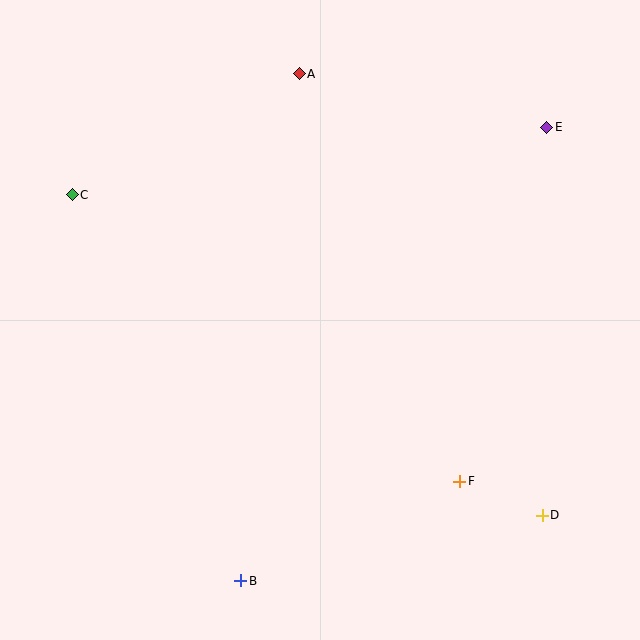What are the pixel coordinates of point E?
Point E is at (547, 127).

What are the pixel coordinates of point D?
Point D is at (542, 515).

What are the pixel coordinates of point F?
Point F is at (460, 481).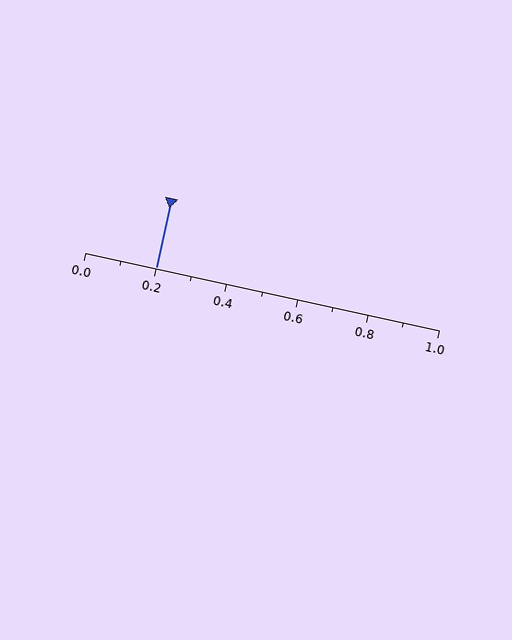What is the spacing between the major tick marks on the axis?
The major ticks are spaced 0.2 apart.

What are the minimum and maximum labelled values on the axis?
The axis runs from 0.0 to 1.0.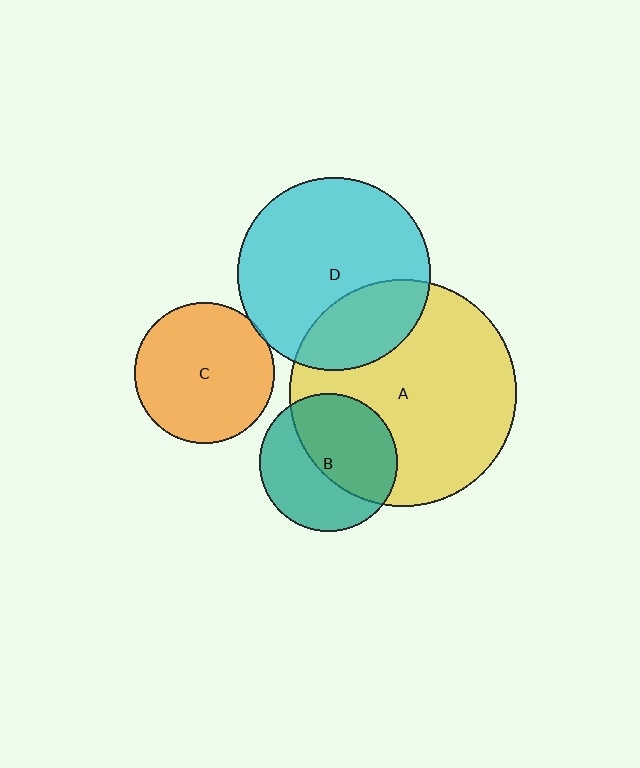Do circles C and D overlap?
Yes.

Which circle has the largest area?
Circle A (yellow).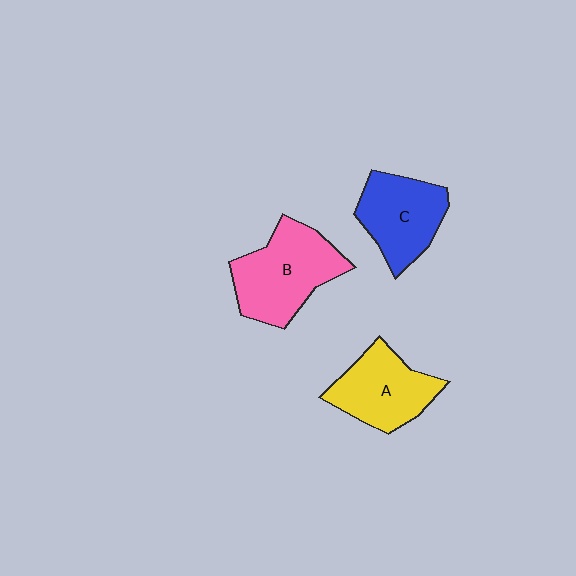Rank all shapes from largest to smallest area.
From largest to smallest: B (pink), A (yellow), C (blue).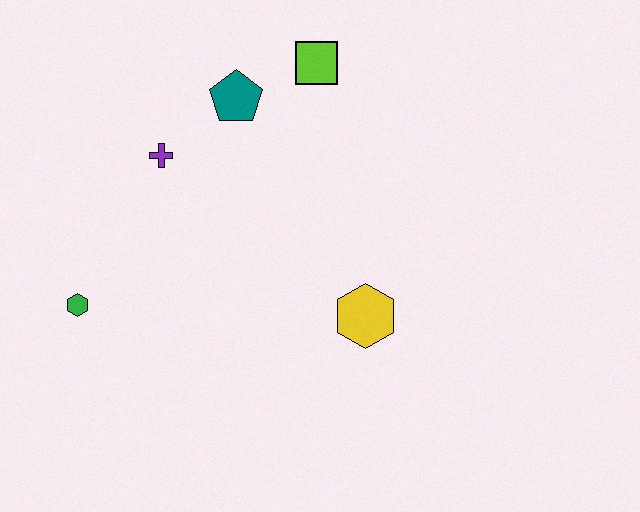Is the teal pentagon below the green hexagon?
No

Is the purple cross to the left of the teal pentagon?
Yes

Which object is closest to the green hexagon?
The purple cross is closest to the green hexagon.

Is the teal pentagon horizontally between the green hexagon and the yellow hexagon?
Yes